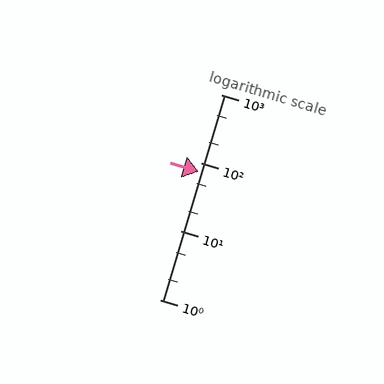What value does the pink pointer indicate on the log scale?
The pointer indicates approximately 74.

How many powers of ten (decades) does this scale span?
The scale spans 3 decades, from 1 to 1000.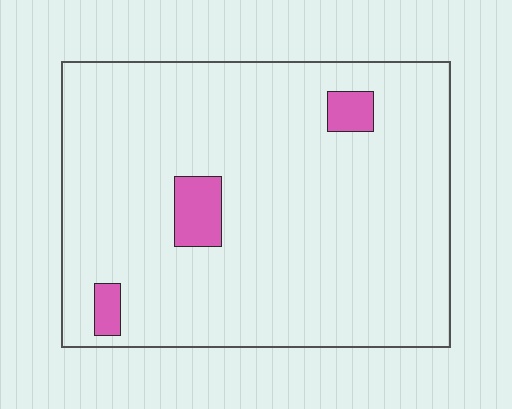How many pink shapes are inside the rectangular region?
3.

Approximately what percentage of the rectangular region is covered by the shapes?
Approximately 5%.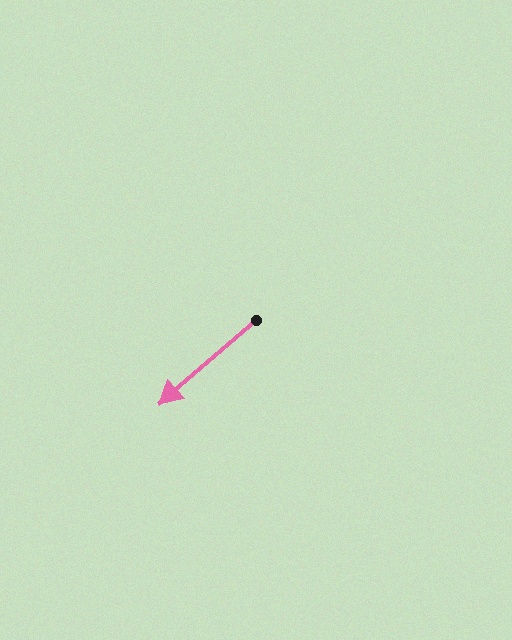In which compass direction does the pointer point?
Southwest.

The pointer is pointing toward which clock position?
Roughly 8 o'clock.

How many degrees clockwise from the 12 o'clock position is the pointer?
Approximately 229 degrees.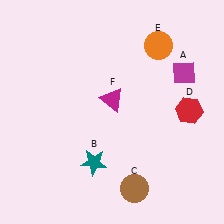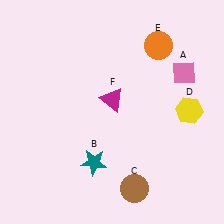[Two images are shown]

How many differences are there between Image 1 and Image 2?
There are 2 differences between the two images.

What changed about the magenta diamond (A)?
In Image 1, A is magenta. In Image 2, it changed to pink.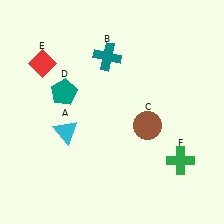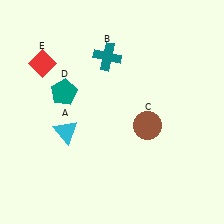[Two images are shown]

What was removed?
The green cross (F) was removed in Image 2.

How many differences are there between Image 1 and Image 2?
There is 1 difference between the two images.